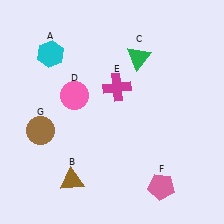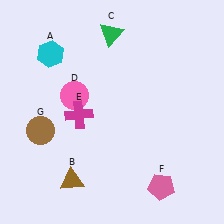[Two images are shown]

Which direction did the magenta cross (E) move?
The magenta cross (E) moved left.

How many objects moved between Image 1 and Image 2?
2 objects moved between the two images.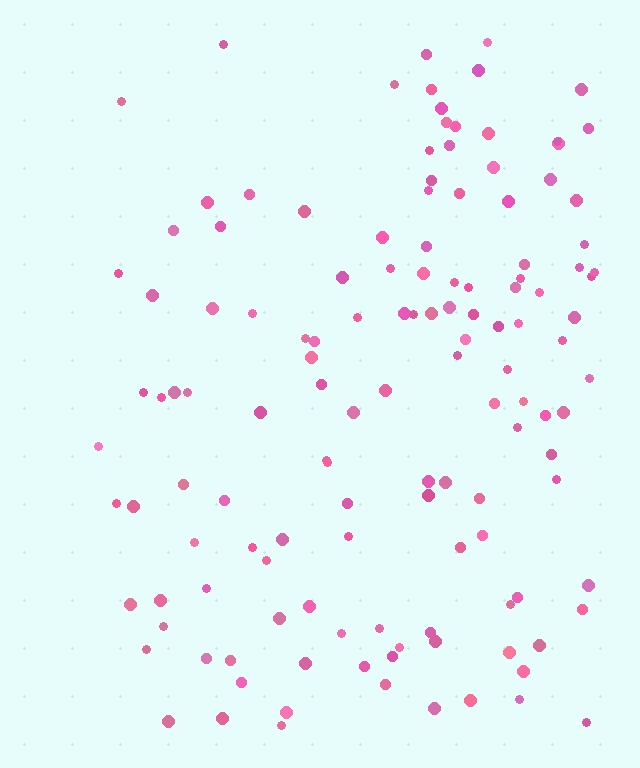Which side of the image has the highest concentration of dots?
The right.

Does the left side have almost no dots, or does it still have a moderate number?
Still a moderate number, just noticeably fewer than the right.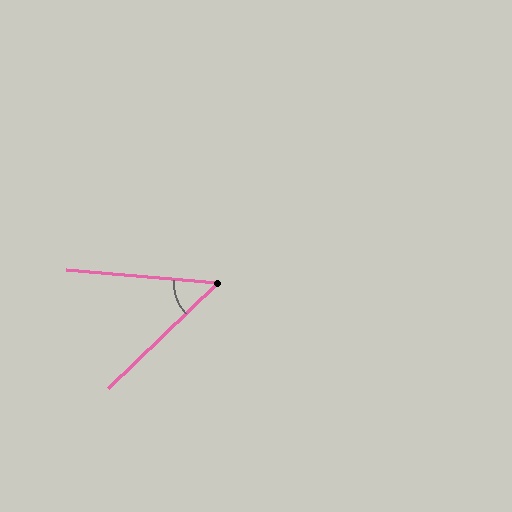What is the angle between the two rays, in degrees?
Approximately 49 degrees.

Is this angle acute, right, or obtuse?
It is acute.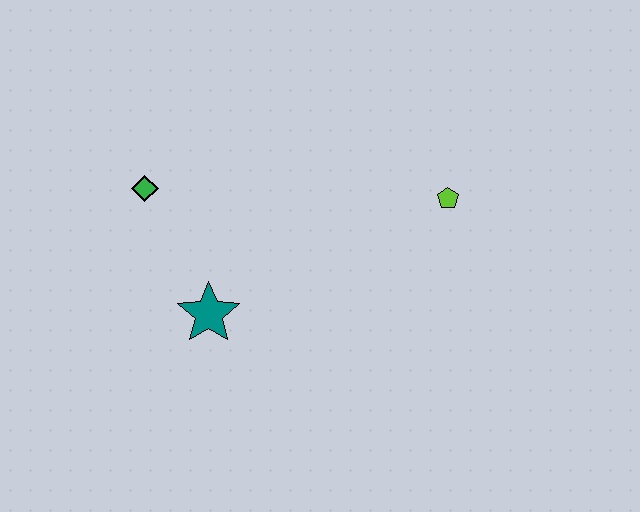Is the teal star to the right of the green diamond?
Yes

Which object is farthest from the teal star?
The lime pentagon is farthest from the teal star.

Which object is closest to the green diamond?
The teal star is closest to the green diamond.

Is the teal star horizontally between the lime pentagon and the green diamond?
Yes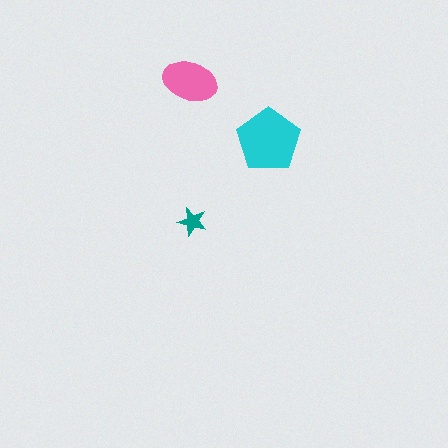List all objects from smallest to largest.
The teal star, the pink ellipse, the cyan pentagon.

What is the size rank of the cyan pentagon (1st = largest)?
1st.